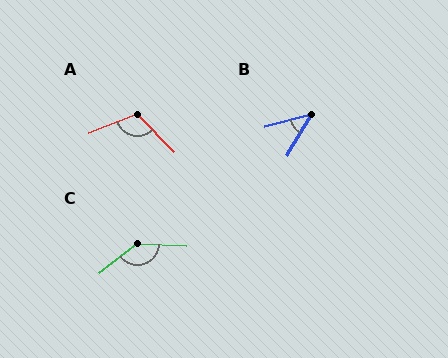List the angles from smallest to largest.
B (44°), A (114°), C (140°).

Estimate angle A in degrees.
Approximately 114 degrees.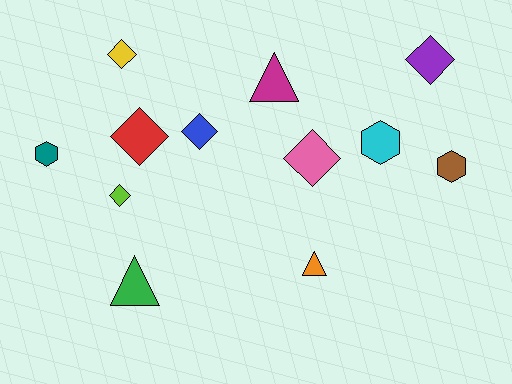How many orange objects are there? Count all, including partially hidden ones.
There is 1 orange object.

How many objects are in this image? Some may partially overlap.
There are 12 objects.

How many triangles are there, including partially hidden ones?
There are 3 triangles.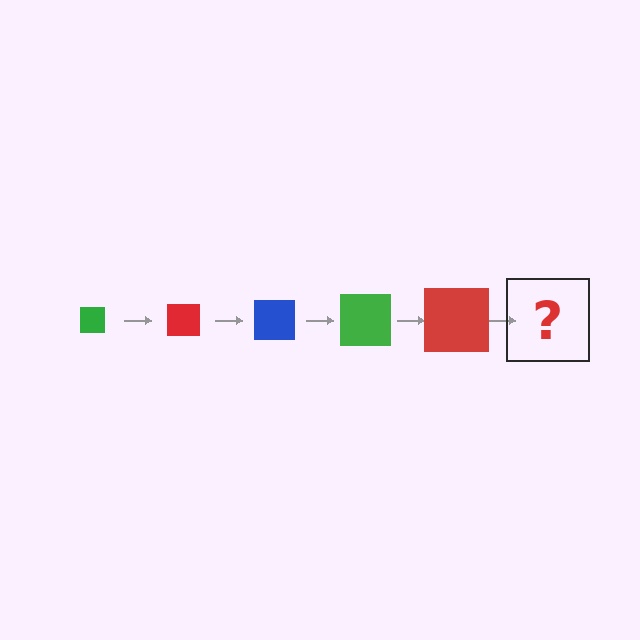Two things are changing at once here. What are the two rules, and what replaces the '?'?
The two rules are that the square grows larger each step and the color cycles through green, red, and blue. The '?' should be a blue square, larger than the previous one.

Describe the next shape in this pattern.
It should be a blue square, larger than the previous one.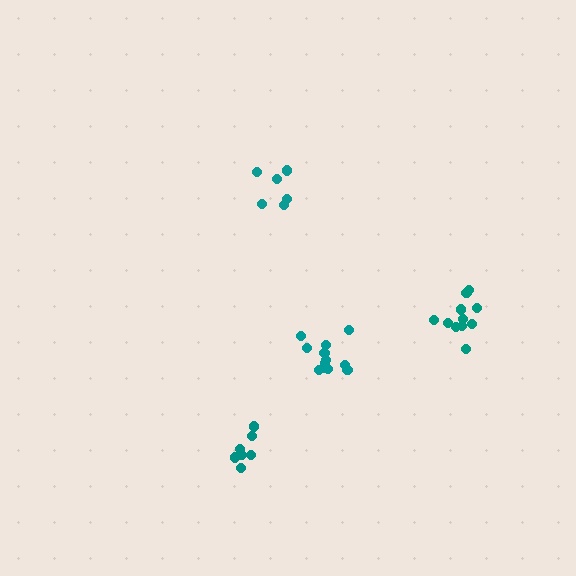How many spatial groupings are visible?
There are 4 spatial groupings.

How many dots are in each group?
Group 1: 12 dots, Group 2: 11 dots, Group 3: 7 dots, Group 4: 6 dots (36 total).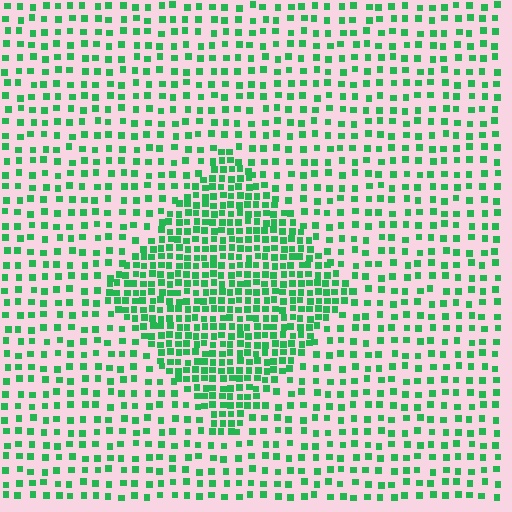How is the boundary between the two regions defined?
The boundary is defined by a change in element density (approximately 2.2x ratio). All elements are the same color, size, and shape.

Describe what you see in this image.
The image contains small green elements arranged at two different densities. A diamond-shaped region is visible where the elements are more densely packed than the surrounding area.